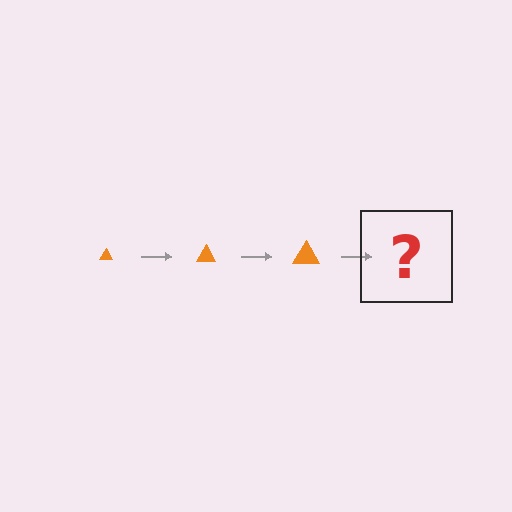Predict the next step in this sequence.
The next step is an orange triangle, larger than the previous one.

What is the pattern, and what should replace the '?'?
The pattern is that the triangle gets progressively larger each step. The '?' should be an orange triangle, larger than the previous one.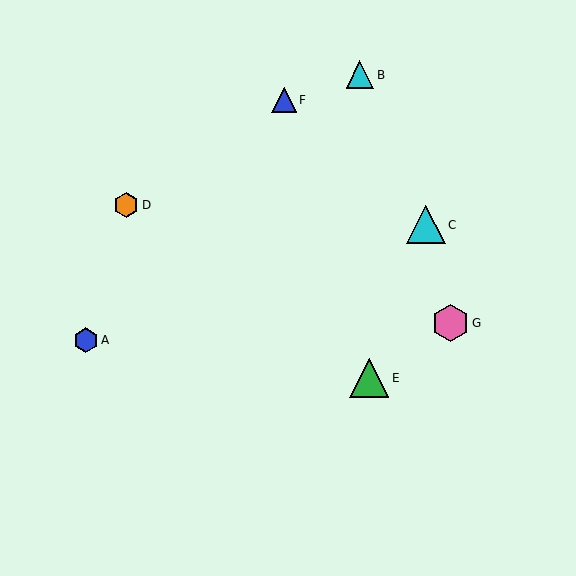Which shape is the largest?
The green triangle (labeled E) is the largest.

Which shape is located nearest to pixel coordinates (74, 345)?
The blue hexagon (labeled A) at (86, 340) is nearest to that location.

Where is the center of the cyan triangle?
The center of the cyan triangle is at (360, 75).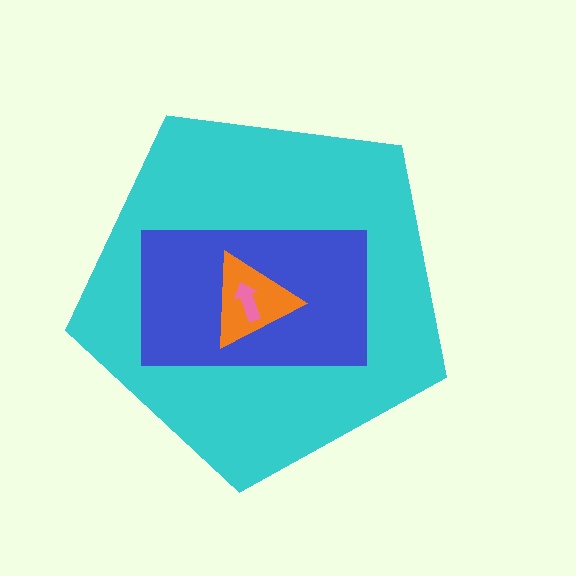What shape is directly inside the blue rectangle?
The orange triangle.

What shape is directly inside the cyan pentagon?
The blue rectangle.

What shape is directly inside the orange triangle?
The pink arrow.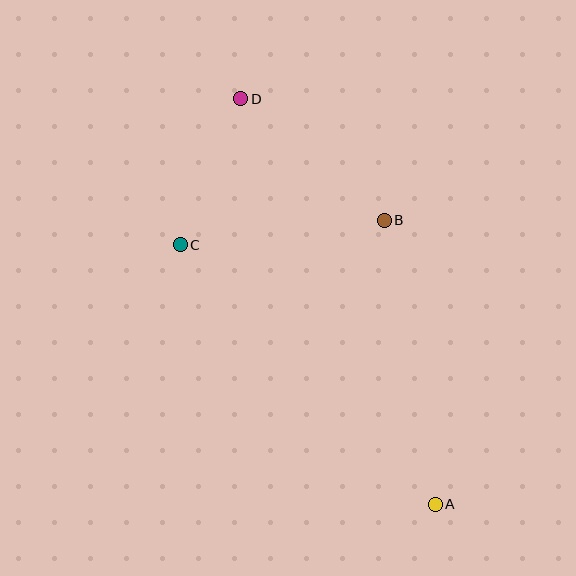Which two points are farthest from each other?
Points A and D are farthest from each other.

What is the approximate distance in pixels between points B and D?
The distance between B and D is approximately 188 pixels.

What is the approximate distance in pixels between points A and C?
The distance between A and C is approximately 364 pixels.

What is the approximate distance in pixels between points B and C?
The distance between B and C is approximately 206 pixels.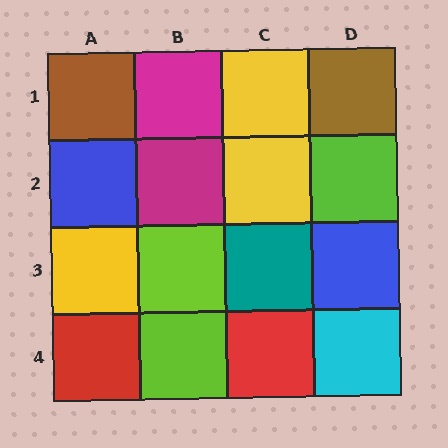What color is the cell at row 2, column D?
Lime.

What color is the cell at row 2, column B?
Magenta.